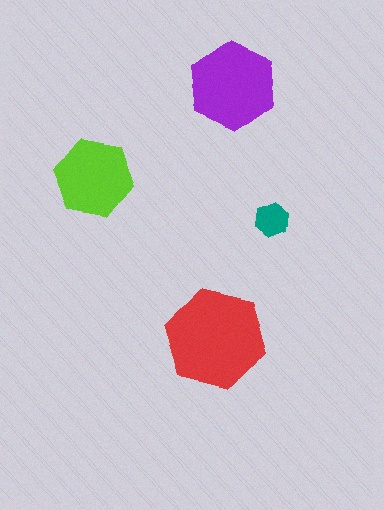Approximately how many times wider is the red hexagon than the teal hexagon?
About 3 times wider.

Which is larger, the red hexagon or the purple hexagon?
The red one.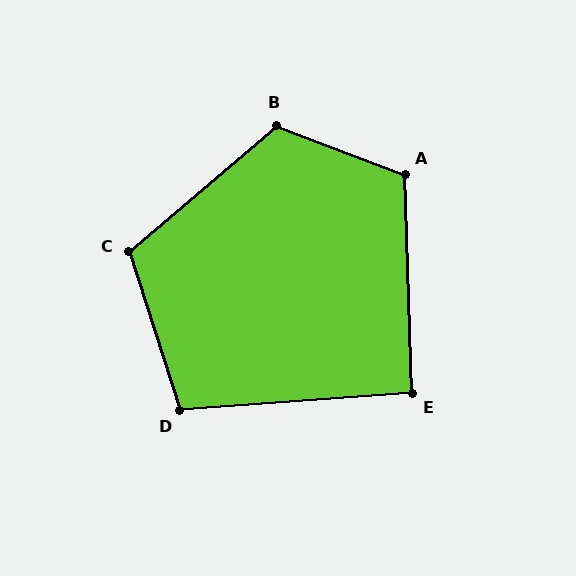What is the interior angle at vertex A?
Approximately 113 degrees (obtuse).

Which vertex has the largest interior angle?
B, at approximately 118 degrees.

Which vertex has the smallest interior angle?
E, at approximately 92 degrees.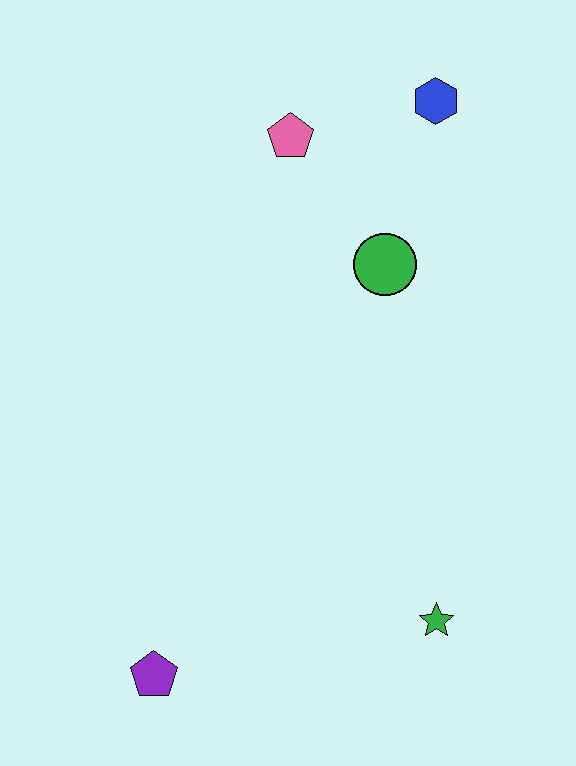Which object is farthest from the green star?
The blue hexagon is farthest from the green star.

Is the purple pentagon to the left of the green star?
Yes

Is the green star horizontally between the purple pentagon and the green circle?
No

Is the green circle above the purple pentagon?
Yes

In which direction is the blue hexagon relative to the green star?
The blue hexagon is above the green star.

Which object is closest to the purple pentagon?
The green star is closest to the purple pentagon.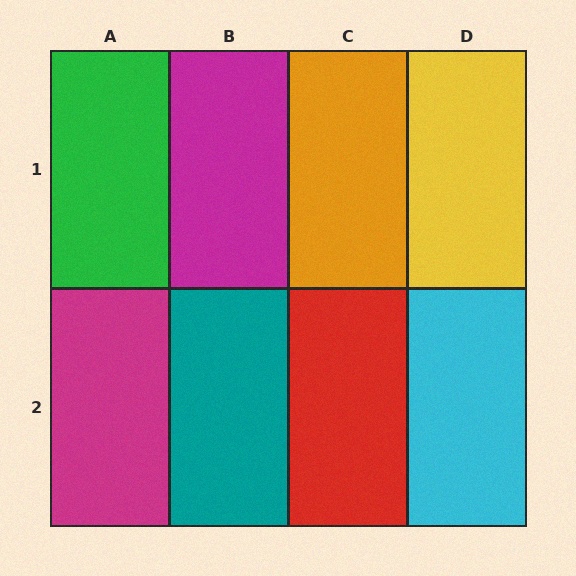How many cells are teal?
1 cell is teal.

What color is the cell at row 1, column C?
Orange.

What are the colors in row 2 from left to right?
Magenta, teal, red, cyan.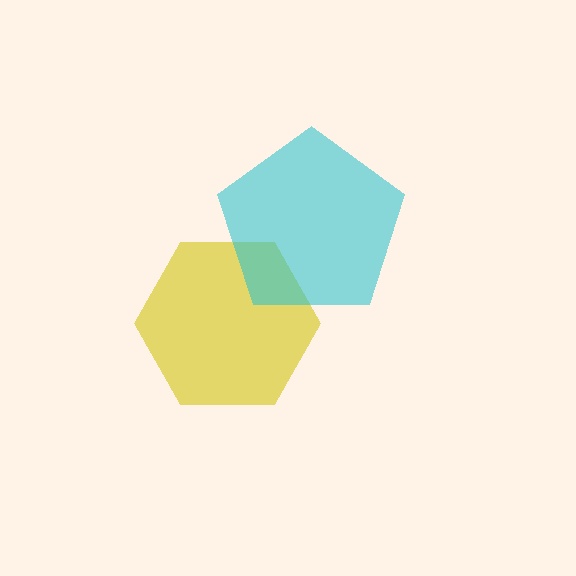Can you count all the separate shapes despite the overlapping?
Yes, there are 2 separate shapes.